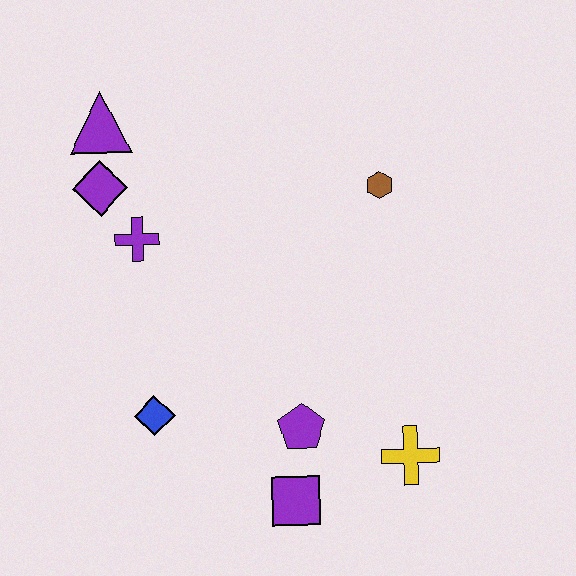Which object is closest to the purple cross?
The purple diamond is closest to the purple cross.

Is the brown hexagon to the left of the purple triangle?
No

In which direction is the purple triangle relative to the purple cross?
The purple triangle is above the purple cross.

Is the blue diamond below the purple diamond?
Yes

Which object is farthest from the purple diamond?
The yellow cross is farthest from the purple diamond.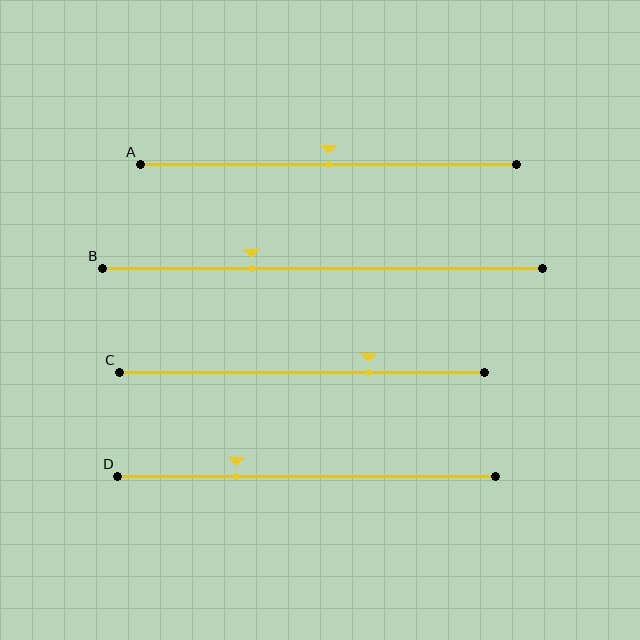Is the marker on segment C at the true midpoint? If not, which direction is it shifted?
No, the marker on segment C is shifted to the right by about 18% of the segment length.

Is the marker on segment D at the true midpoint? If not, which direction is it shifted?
No, the marker on segment D is shifted to the left by about 19% of the segment length.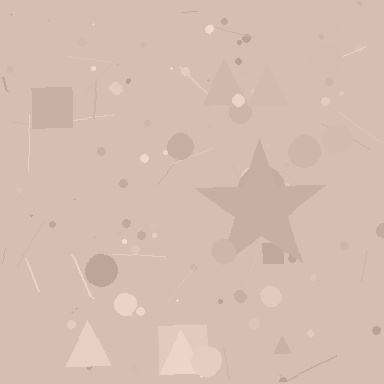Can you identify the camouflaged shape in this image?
The camouflaged shape is a star.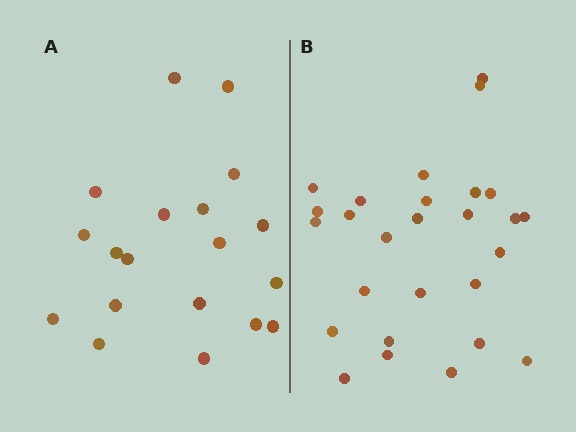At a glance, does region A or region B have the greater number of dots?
Region B (the right region) has more dots.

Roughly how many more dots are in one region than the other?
Region B has roughly 8 or so more dots than region A.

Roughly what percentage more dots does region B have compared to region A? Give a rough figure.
About 40% more.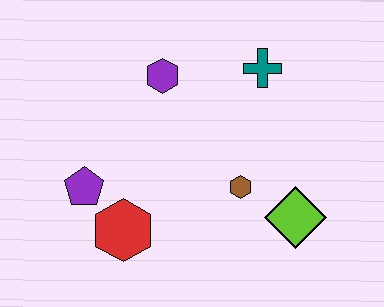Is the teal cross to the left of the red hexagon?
No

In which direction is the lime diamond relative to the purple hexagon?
The lime diamond is below the purple hexagon.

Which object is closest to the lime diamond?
The brown hexagon is closest to the lime diamond.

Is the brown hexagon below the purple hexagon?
Yes